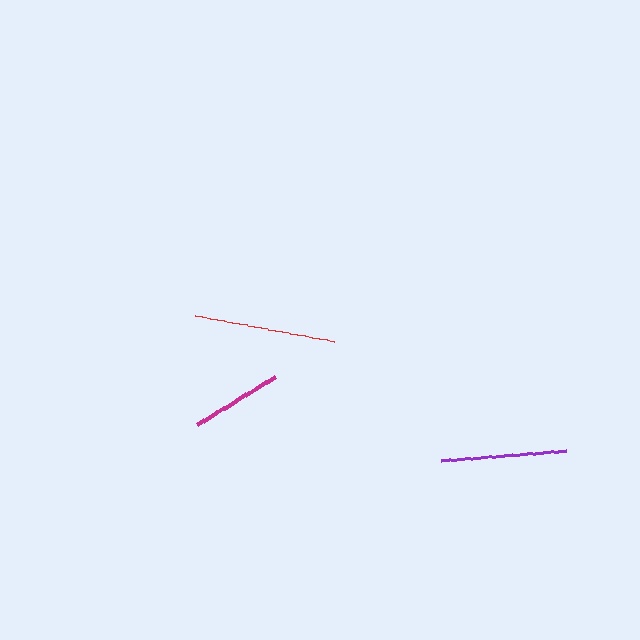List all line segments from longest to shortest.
From longest to shortest: red, purple, magenta.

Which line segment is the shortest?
The magenta line is the shortest at approximately 92 pixels.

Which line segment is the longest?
The red line is the longest at approximately 142 pixels.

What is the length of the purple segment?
The purple segment is approximately 125 pixels long.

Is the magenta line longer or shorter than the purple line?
The purple line is longer than the magenta line.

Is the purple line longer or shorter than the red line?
The red line is longer than the purple line.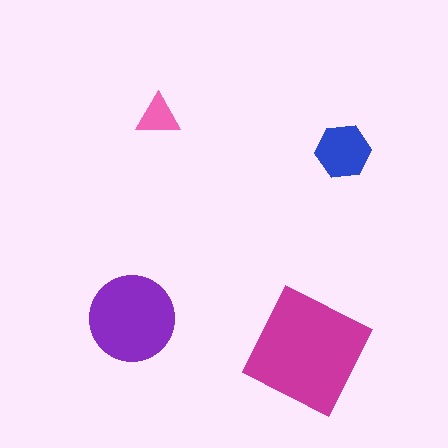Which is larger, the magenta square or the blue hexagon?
The magenta square.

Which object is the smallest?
The pink triangle.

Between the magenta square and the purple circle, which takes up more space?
The magenta square.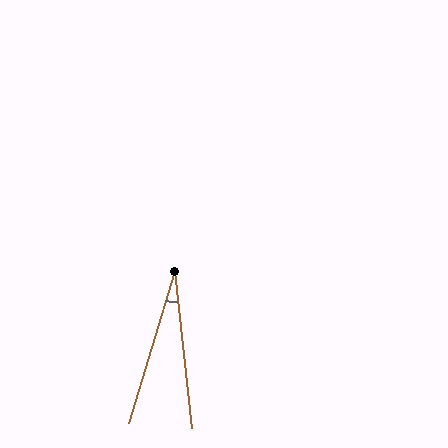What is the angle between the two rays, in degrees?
Approximately 23 degrees.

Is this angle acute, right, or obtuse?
It is acute.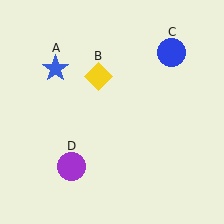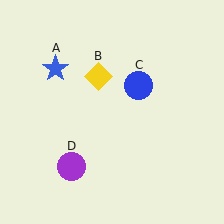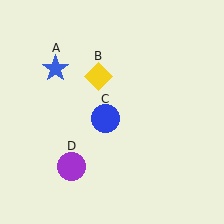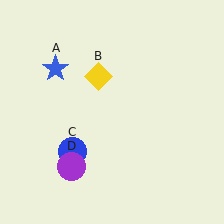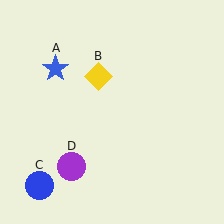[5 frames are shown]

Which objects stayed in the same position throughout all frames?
Blue star (object A) and yellow diamond (object B) and purple circle (object D) remained stationary.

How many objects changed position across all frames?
1 object changed position: blue circle (object C).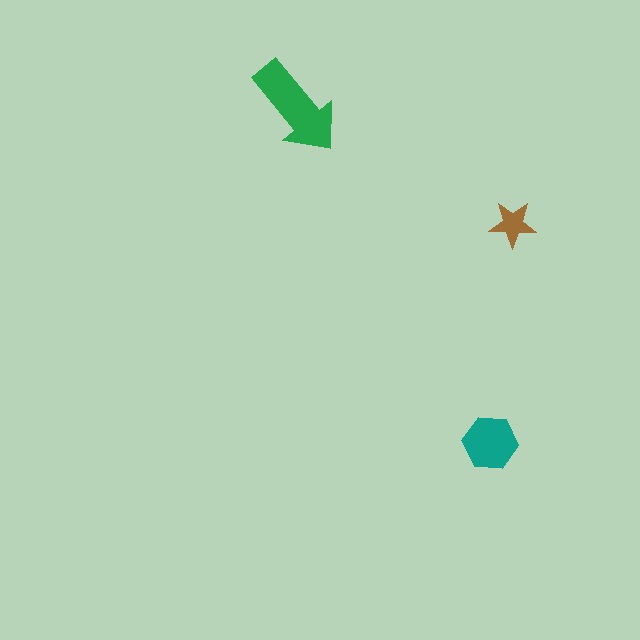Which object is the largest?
The green arrow.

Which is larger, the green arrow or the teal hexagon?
The green arrow.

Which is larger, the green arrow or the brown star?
The green arrow.